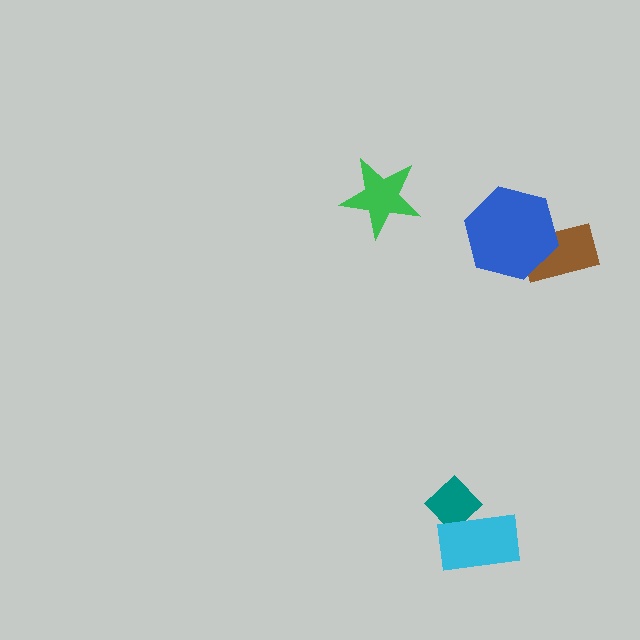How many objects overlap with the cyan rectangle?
1 object overlaps with the cyan rectangle.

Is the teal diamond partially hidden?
Yes, it is partially covered by another shape.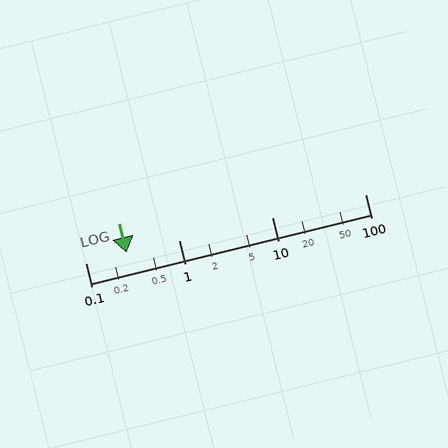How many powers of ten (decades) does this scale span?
The scale spans 3 decades, from 0.1 to 100.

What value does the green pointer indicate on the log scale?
The pointer indicates approximately 0.28.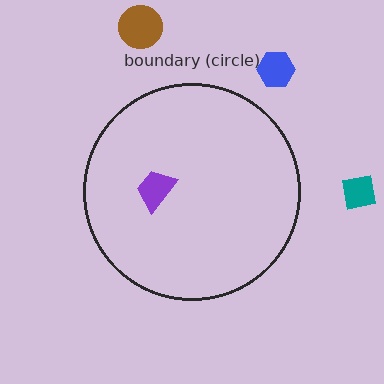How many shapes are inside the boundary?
1 inside, 3 outside.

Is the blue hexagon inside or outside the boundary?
Outside.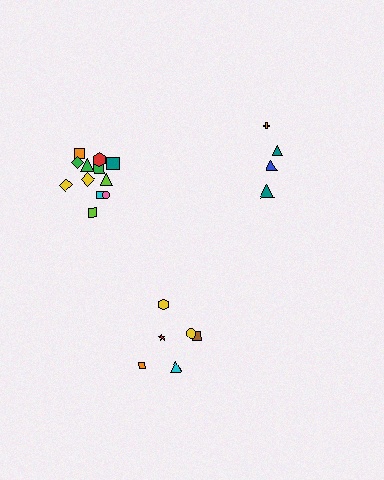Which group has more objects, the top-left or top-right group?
The top-left group.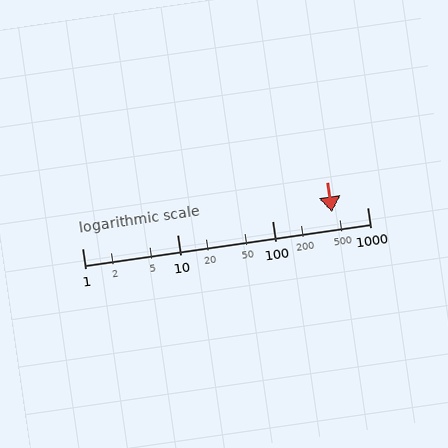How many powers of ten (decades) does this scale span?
The scale spans 3 decades, from 1 to 1000.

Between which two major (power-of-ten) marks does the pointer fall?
The pointer is between 100 and 1000.